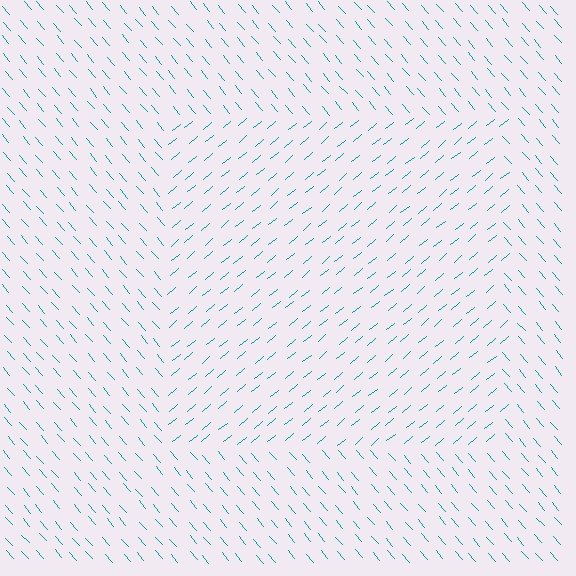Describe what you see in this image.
The image is filled with small teal line segments. A rectangle region in the image has lines oriented differently from the surrounding lines, creating a visible texture boundary.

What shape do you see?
I see a rectangle.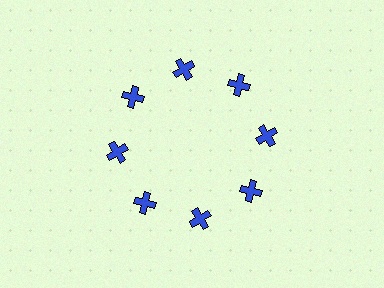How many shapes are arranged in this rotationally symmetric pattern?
There are 8 shapes, arranged in 8 groups of 1.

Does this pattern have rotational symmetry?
Yes, this pattern has 8-fold rotational symmetry. It looks the same after rotating 45 degrees around the center.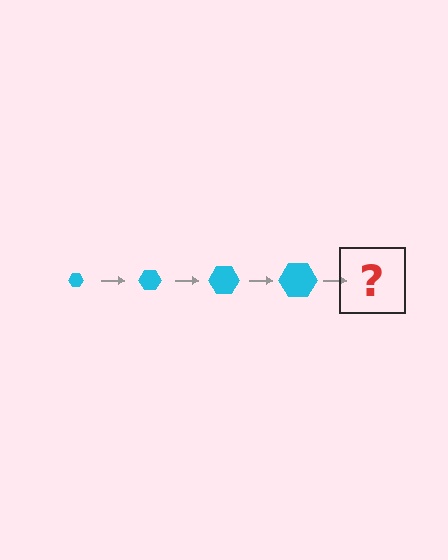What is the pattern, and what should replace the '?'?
The pattern is that the hexagon gets progressively larger each step. The '?' should be a cyan hexagon, larger than the previous one.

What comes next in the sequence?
The next element should be a cyan hexagon, larger than the previous one.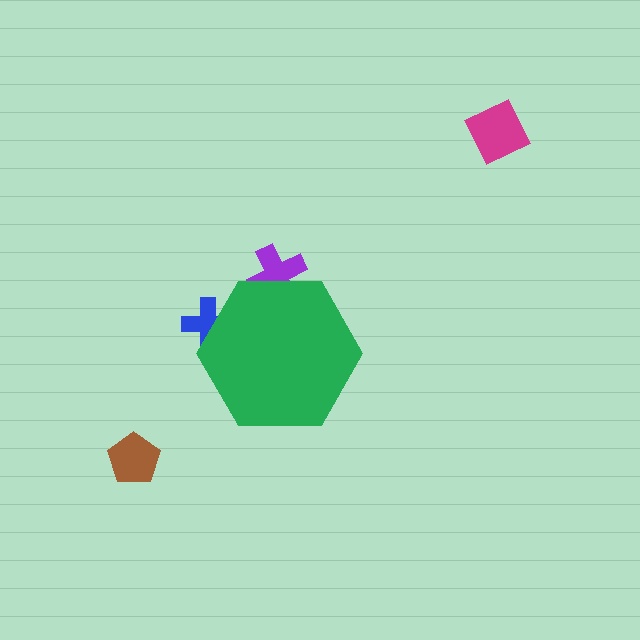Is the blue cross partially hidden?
Yes, the blue cross is partially hidden behind the green hexagon.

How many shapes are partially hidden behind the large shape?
2 shapes are partially hidden.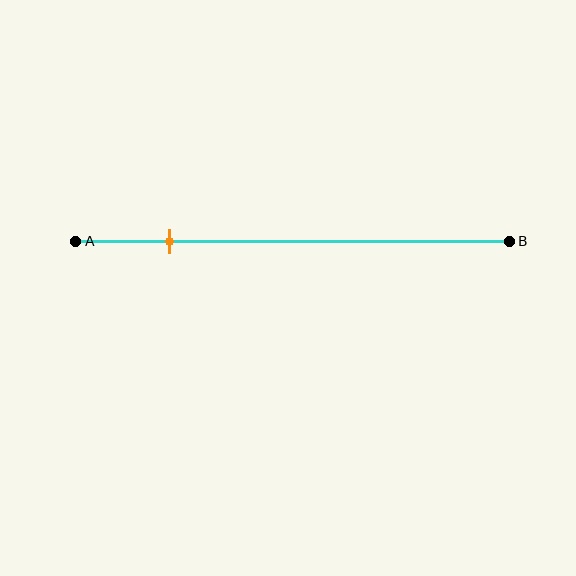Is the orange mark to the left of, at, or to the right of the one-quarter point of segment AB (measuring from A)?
The orange mark is to the left of the one-quarter point of segment AB.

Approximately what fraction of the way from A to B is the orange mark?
The orange mark is approximately 20% of the way from A to B.